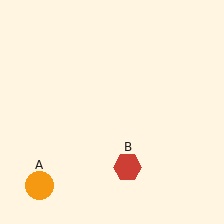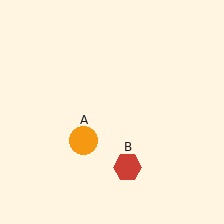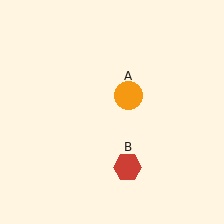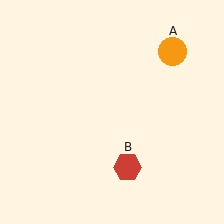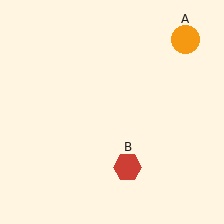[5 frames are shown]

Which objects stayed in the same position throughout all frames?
Red hexagon (object B) remained stationary.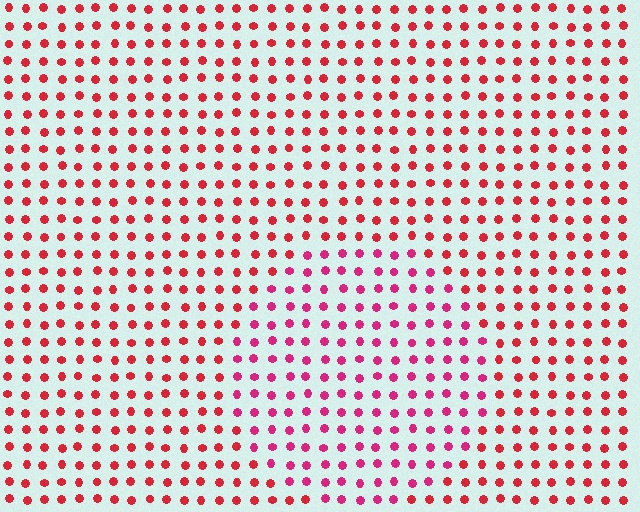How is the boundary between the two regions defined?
The boundary is defined purely by a slight shift in hue (about 24 degrees). Spacing, size, and orientation are identical on both sides.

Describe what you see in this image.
The image is filled with small red elements in a uniform arrangement. A circle-shaped region is visible where the elements are tinted to a slightly different hue, forming a subtle color boundary.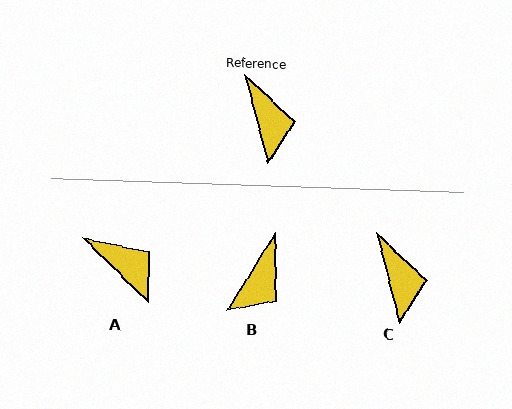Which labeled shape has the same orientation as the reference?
C.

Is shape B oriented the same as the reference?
No, it is off by about 46 degrees.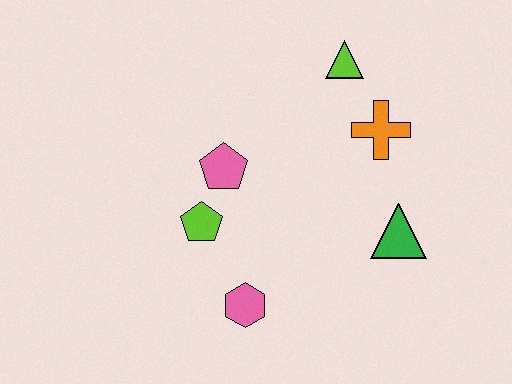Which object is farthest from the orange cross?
The pink hexagon is farthest from the orange cross.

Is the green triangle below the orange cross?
Yes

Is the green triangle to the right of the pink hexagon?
Yes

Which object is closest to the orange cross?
The lime triangle is closest to the orange cross.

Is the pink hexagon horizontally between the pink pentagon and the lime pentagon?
No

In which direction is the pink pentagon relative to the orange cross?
The pink pentagon is to the left of the orange cross.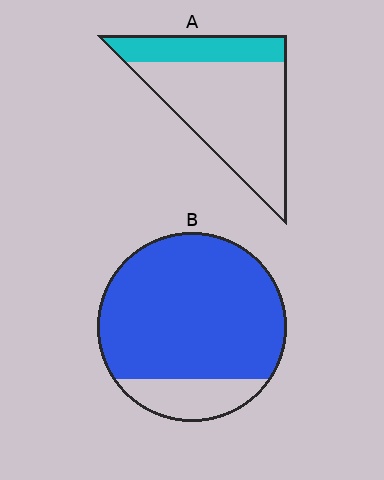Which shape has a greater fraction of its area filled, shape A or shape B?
Shape B.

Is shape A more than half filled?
No.